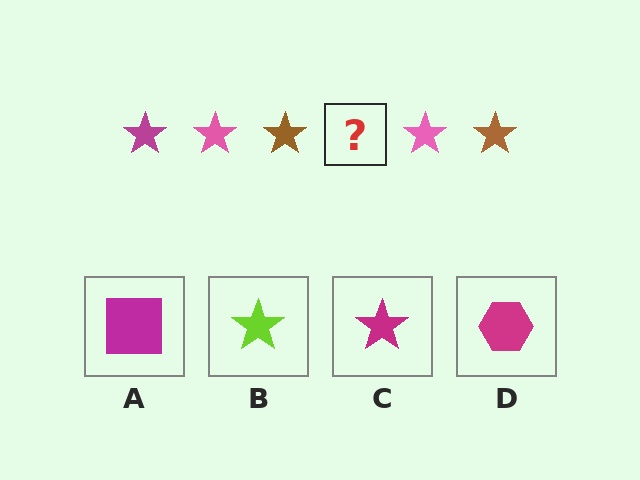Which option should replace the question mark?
Option C.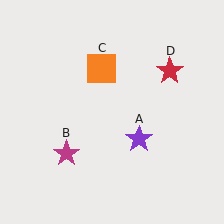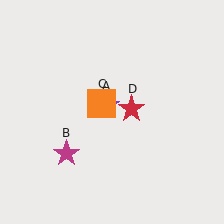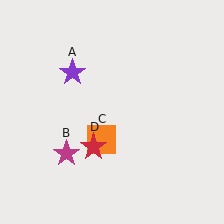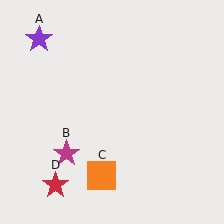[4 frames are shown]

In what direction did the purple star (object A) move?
The purple star (object A) moved up and to the left.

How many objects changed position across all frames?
3 objects changed position: purple star (object A), orange square (object C), red star (object D).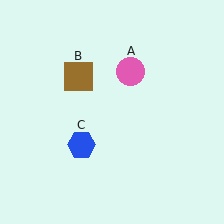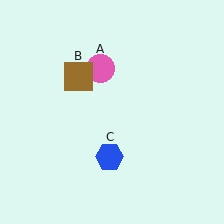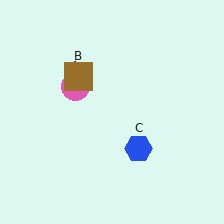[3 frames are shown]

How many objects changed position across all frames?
2 objects changed position: pink circle (object A), blue hexagon (object C).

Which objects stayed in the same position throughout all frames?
Brown square (object B) remained stationary.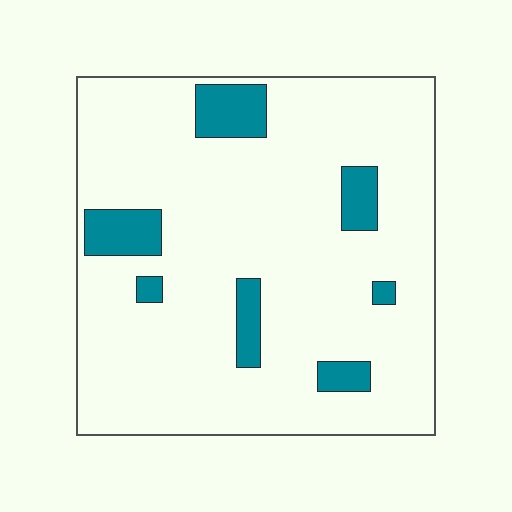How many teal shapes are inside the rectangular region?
7.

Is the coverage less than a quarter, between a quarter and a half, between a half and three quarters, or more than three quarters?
Less than a quarter.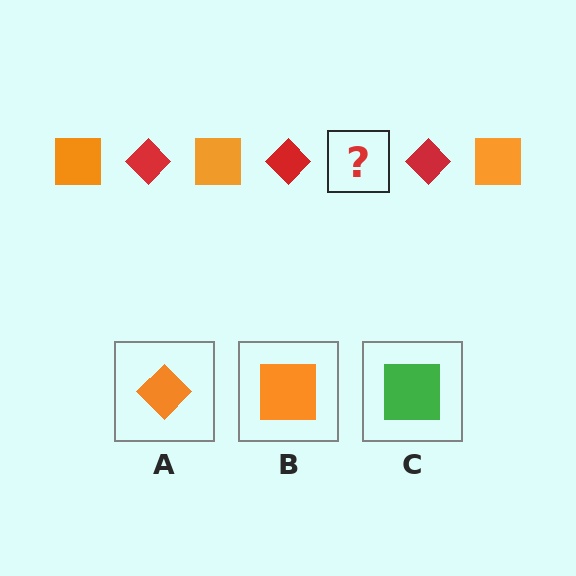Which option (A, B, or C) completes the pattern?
B.